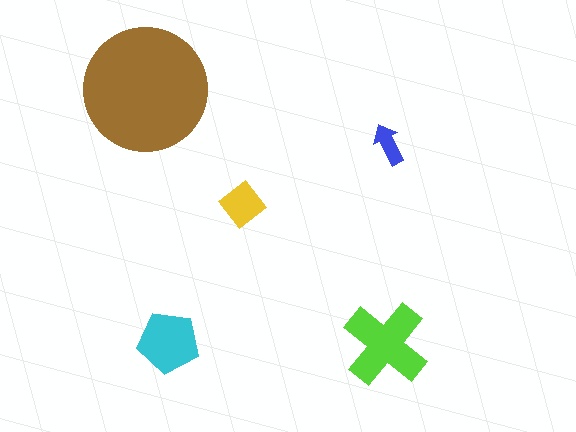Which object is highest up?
The brown circle is topmost.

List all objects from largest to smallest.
The brown circle, the lime cross, the cyan pentagon, the yellow diamond, the blue arrow.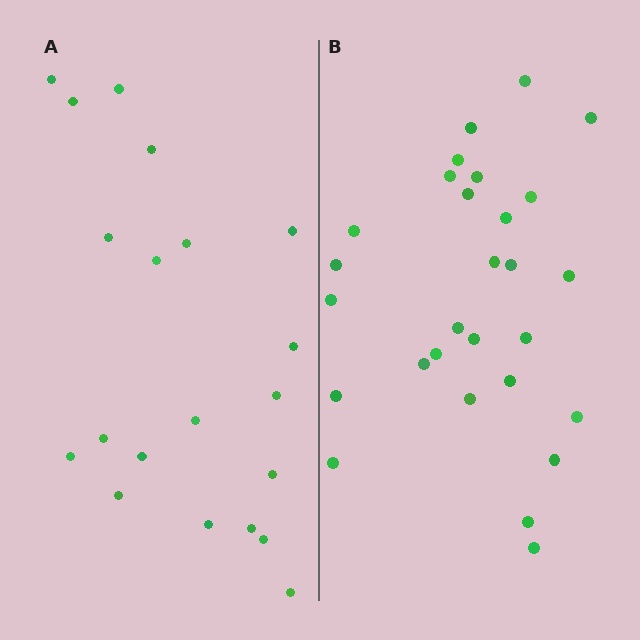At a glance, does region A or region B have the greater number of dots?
Region B (the right region) has more dots.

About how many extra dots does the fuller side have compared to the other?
Region B has roughly 8 or so more dots than region A.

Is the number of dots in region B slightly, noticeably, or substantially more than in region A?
Region B has noticeably more, but not dramatically so. The ratio is roughly 1.4 to 1.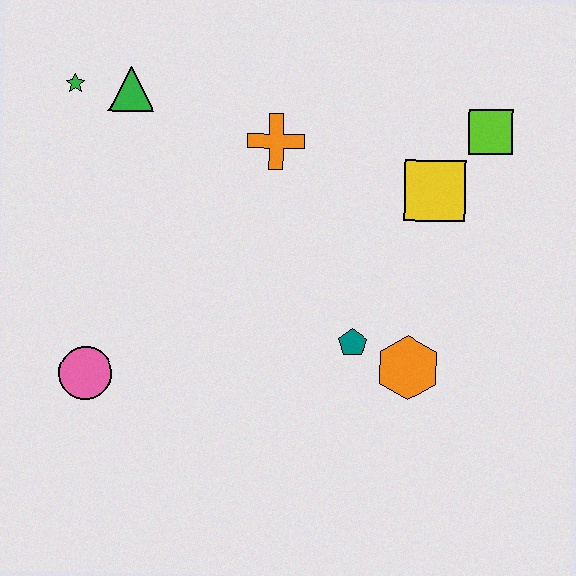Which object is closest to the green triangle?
The green star is closest to the green triangle.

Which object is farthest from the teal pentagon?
The green star is farthest from the teal pentagon.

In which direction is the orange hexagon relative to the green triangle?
The orange hexagon is to the right of the green triangle.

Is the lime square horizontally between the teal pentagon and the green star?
No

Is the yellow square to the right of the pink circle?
Yes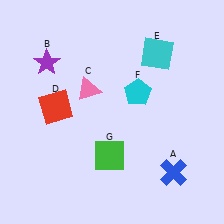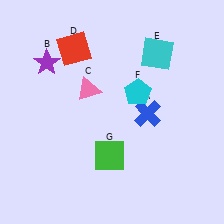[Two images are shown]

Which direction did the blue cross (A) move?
The blue cross (A) moved up.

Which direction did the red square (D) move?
The red square (D) moved up.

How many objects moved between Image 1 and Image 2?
2 objects moved between the two images.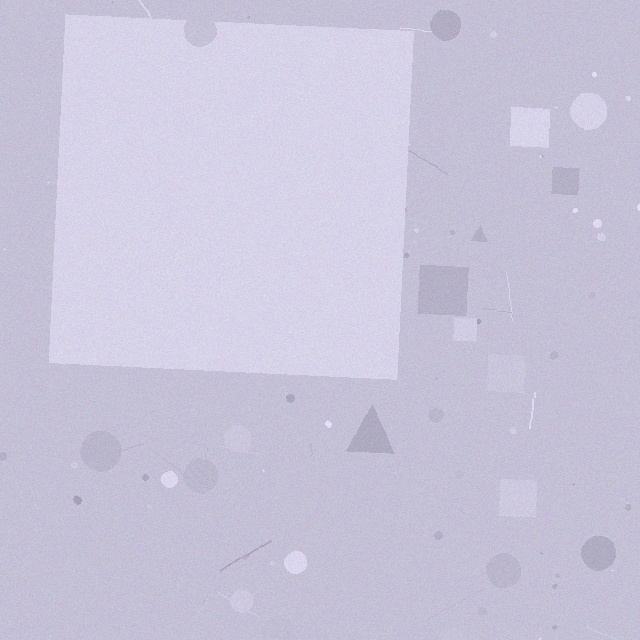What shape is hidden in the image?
A square is hidden in the image.